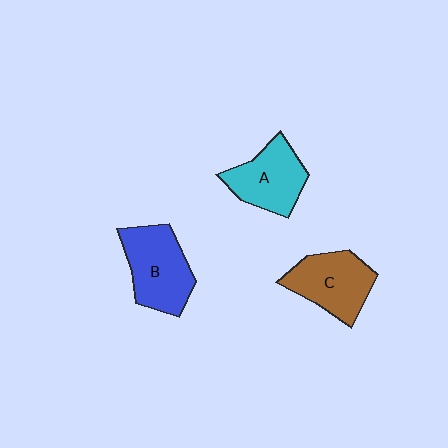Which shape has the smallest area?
Shape A (cyan).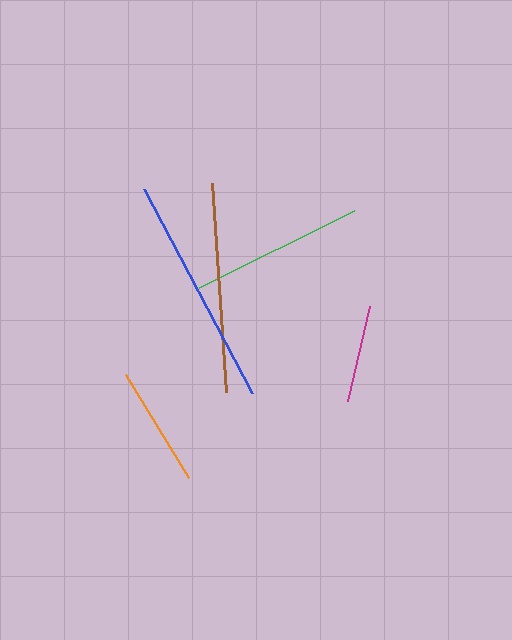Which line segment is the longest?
The blue line is the longest at approximately 230 pixels.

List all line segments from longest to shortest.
From longest to shortest: blue, brown, green, orange, magenta.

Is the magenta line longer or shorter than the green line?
The green line is longer than the magenta line.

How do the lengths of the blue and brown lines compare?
The blue and brown lines are approximately the same length.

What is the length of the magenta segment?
The magenta segment is approximately 98 pixels long.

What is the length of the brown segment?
The brown segment is approximately 210 pixels long.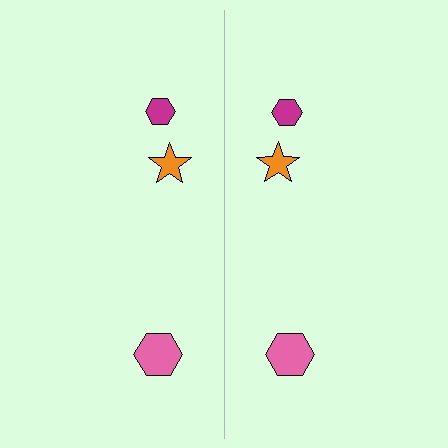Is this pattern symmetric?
Yes, this pattern has bilateral (reflection) symmetry.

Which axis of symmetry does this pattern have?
The pattern has a vertical axis of symmetry running through the center of the image.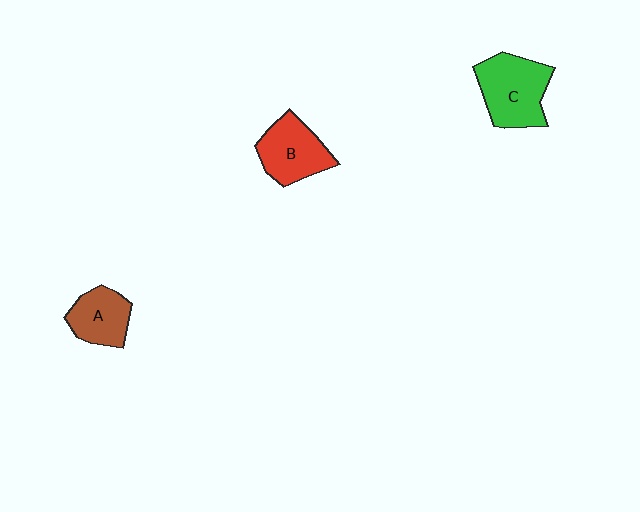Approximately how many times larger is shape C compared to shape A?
Approximately 1.5 times.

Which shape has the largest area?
Shape C (green).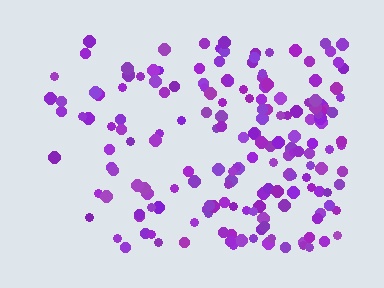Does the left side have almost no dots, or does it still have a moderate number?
Still a moderate number, just noticeably fewer than the right.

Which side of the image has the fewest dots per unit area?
The left.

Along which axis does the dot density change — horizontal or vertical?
Horizontal.